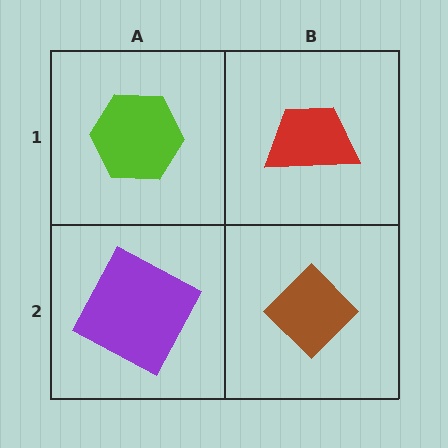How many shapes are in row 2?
2 shapes.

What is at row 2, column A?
A purple square.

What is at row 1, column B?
A red trapezoid.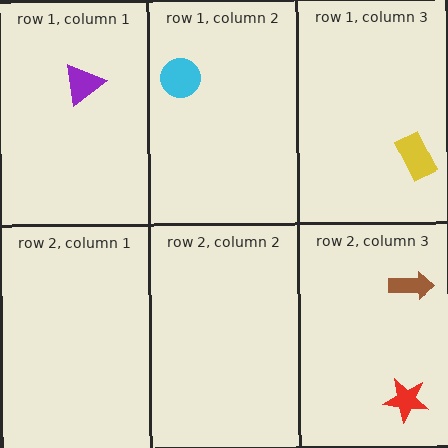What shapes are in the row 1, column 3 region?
The yellow rectangle.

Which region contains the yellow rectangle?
The row 1, column 3 region.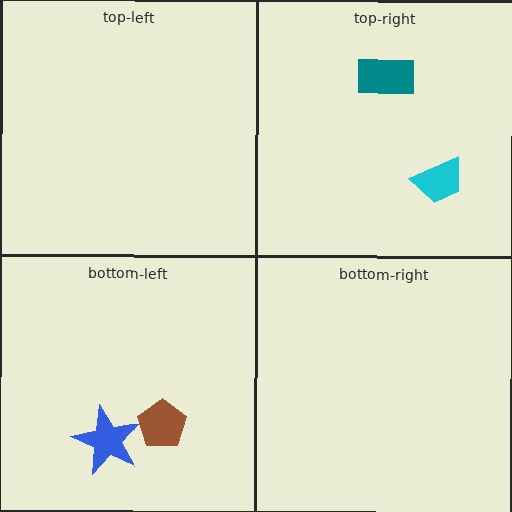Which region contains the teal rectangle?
The top-right region.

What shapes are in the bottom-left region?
The blue star, the brown pentagon.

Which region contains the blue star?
The bottom-left region.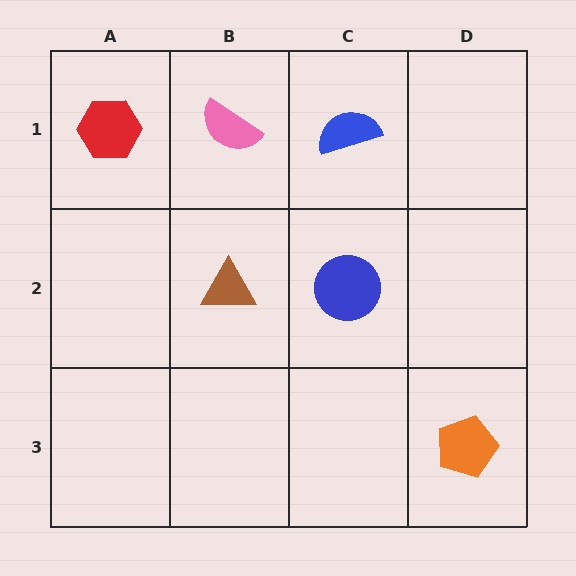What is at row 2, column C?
A blue circle.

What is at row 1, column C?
A blue semicircle.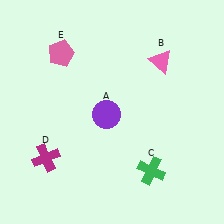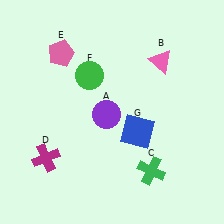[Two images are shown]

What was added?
A green circle (F), a blue square (G) were added in Image 2.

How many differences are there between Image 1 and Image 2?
There are 2 differences between the two images.